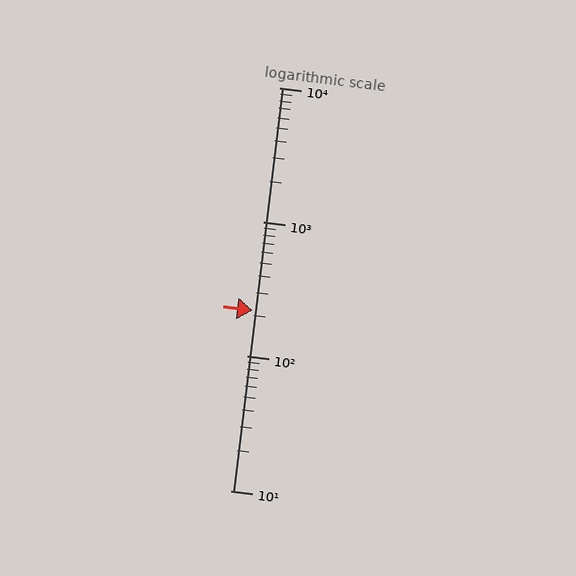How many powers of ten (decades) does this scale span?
The scale spans 3 decades, from 10 to 10000.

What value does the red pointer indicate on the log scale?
The pointer indicates approximately 220.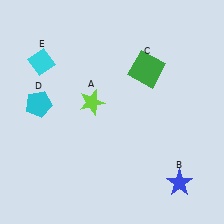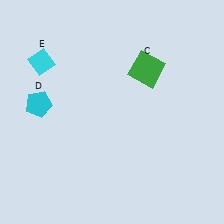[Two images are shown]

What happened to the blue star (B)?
The blue star (B) was removed in Image 2. It was in the bottom-right area of Image 1.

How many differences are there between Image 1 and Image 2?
There are 2 differences between the two images.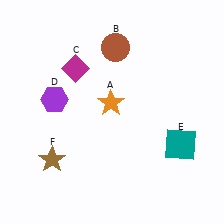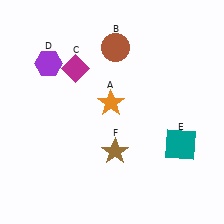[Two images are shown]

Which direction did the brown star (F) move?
The brown star (F) moved right.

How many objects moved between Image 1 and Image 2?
2 objects moved between the two images.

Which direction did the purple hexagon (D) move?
The purple hexagon (D) moved up.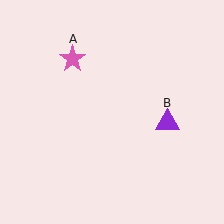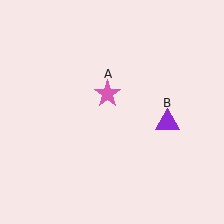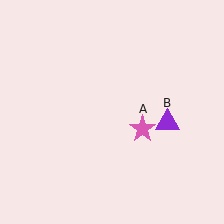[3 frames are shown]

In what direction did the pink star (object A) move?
The pink star (object A) moved down and to the right.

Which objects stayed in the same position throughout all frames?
Purple triangle (object B) remained stationary.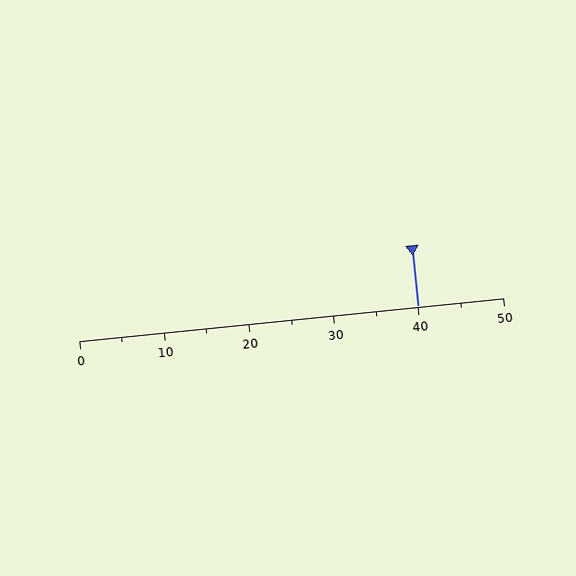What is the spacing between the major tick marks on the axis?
The major ticks are spaced 10 apart.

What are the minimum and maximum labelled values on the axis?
The axis runs from 0 to 50.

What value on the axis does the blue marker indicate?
The marker indicates approximately 40.